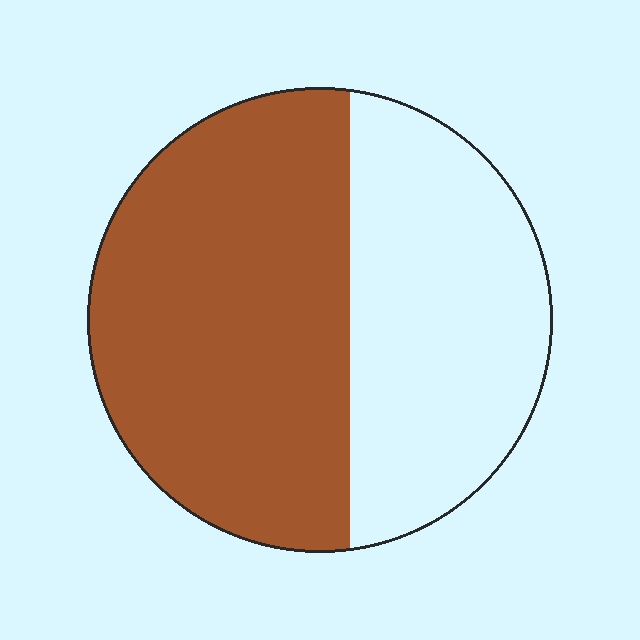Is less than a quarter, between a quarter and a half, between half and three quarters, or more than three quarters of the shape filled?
Between half and three quarters.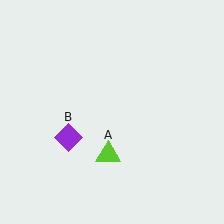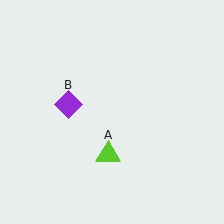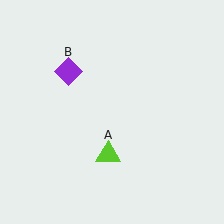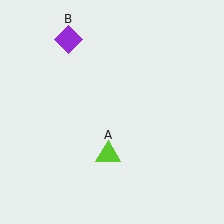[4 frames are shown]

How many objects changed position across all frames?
1 object changed position: purple diamond (object B).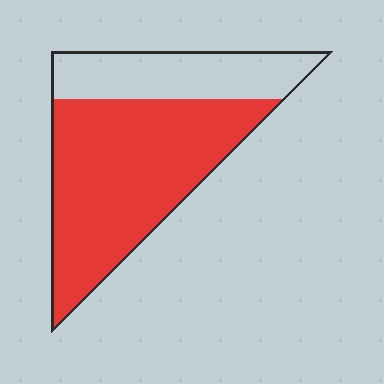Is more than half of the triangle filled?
Yes.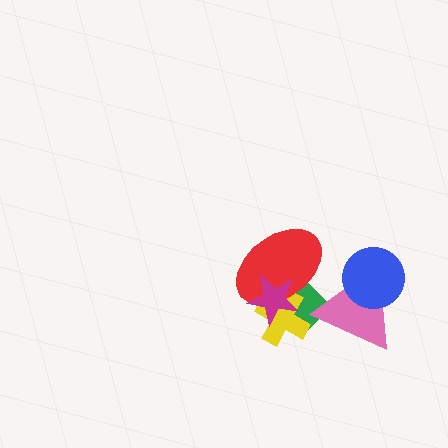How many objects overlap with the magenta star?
3 objects overlap with the magenta star.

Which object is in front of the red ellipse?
The magenta star is in front of the red ellipse.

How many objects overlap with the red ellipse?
3 objects overlap with the red ellipse.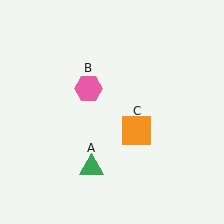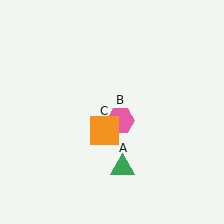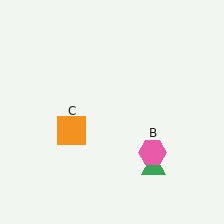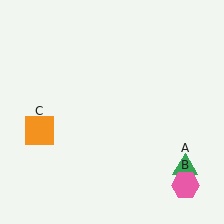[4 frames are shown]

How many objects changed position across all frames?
3 objects changed position: green triangle (object A), pink hexagon (object B), orange square (object C).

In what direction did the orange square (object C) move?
The orange square (object C) moved left.